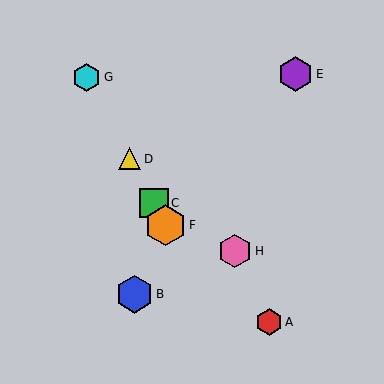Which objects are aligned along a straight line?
Objects C, D, F, G are aligned along a straight line.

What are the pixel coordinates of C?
Object C is at (154, 203).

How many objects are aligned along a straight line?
4 objects (C, D, F, G) are aligned along a straight line.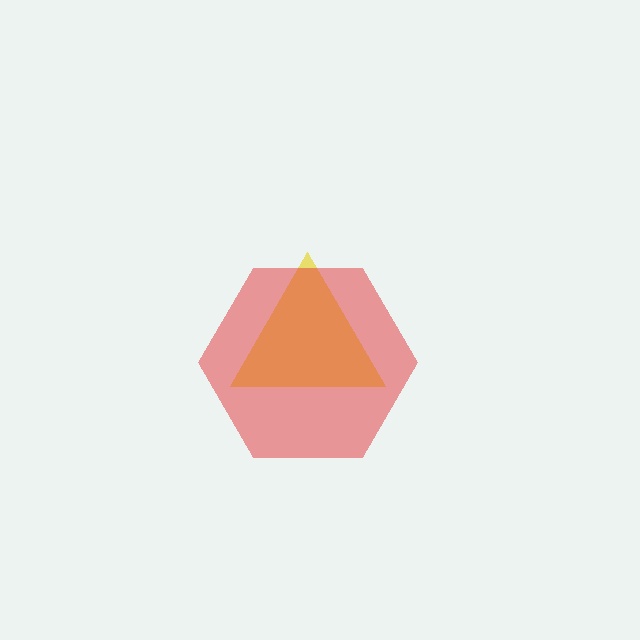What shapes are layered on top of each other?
The layered shapes are: a yellow triangle, a red hexagon.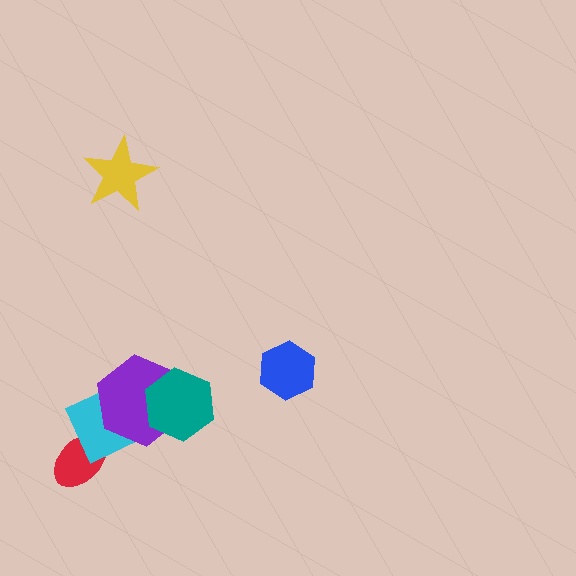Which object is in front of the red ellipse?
The cyan diamond is in front of the red ellipse.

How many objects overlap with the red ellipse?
1 object overlaps with the red ellipse.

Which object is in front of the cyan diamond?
The purple hexagon is in front of the cyan diamond.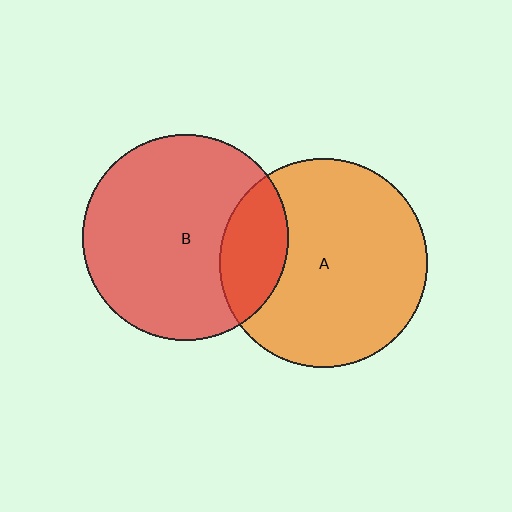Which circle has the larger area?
Circle A (orange).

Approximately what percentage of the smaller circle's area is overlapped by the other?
Approximately 20%.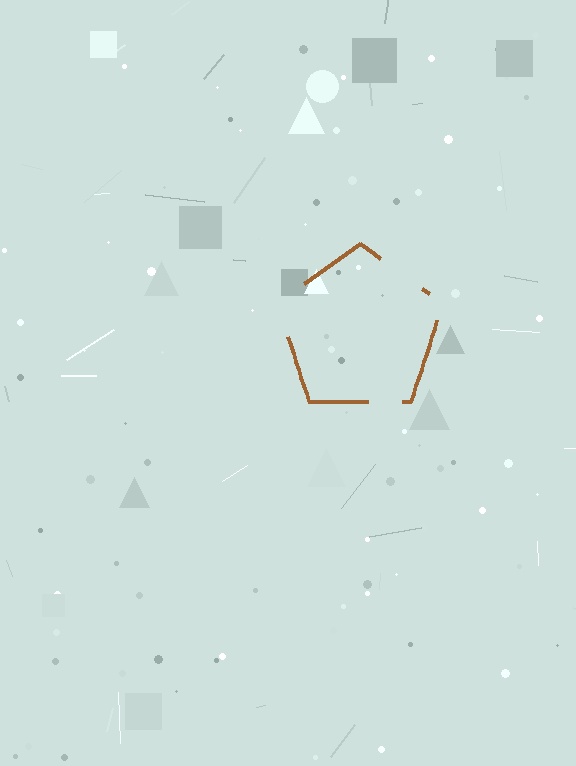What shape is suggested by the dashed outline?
The dashed outline suggests a pentagon.